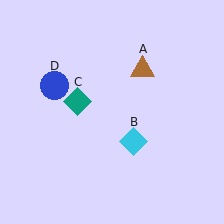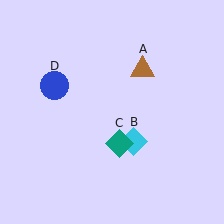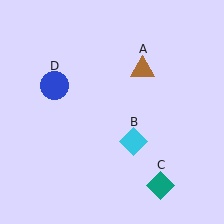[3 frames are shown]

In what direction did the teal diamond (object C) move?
The teal diamond (object C) moved down and to the right.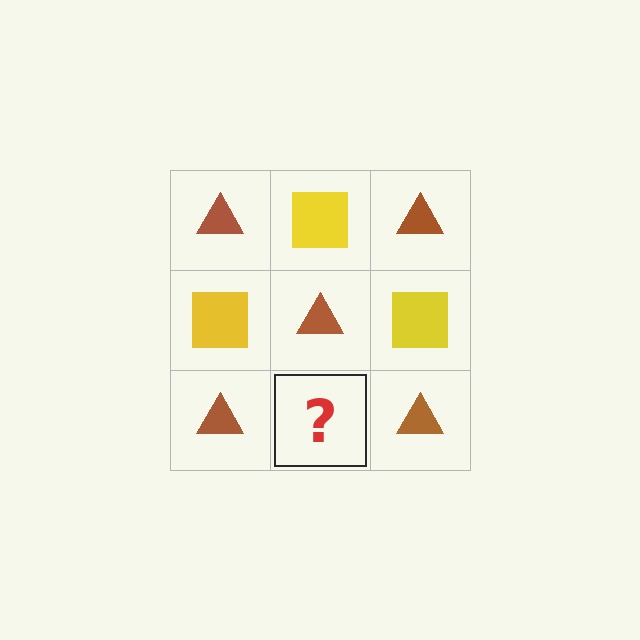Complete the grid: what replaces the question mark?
The question mark should be replaced with a yellow square.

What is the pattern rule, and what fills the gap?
The rule is that it alternates brown triangle and yellow square in a checkerboard pattern. The gap should be filled with a yellow square.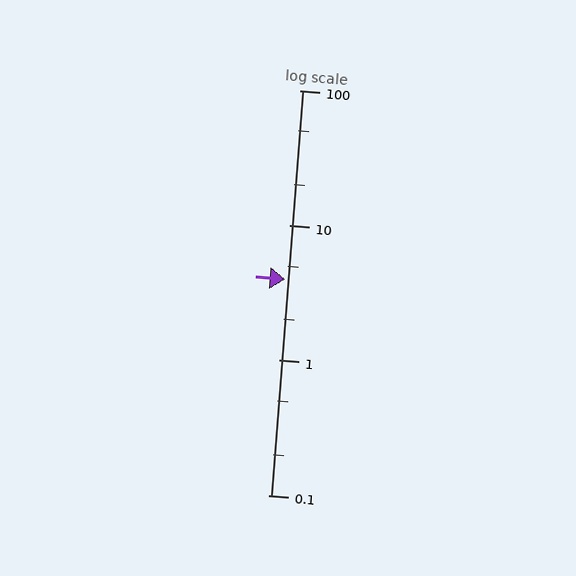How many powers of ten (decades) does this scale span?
The scale spans 3 decades, from 0.1 to 100.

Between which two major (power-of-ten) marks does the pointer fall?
The pointer is between 1 and 10.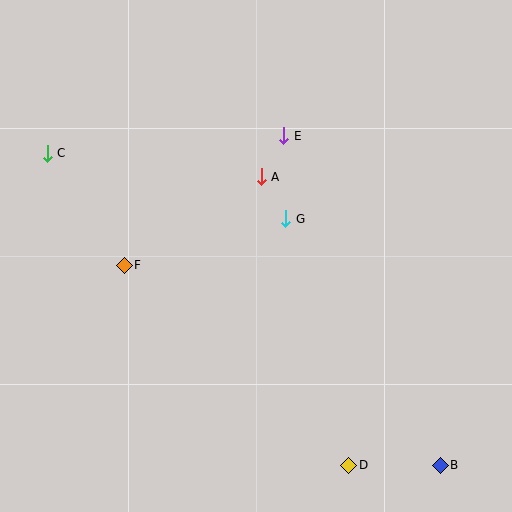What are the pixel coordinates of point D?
Point D is at (349, 465).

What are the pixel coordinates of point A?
Point A is at (261, 177).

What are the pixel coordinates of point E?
Point E is at (284, 136).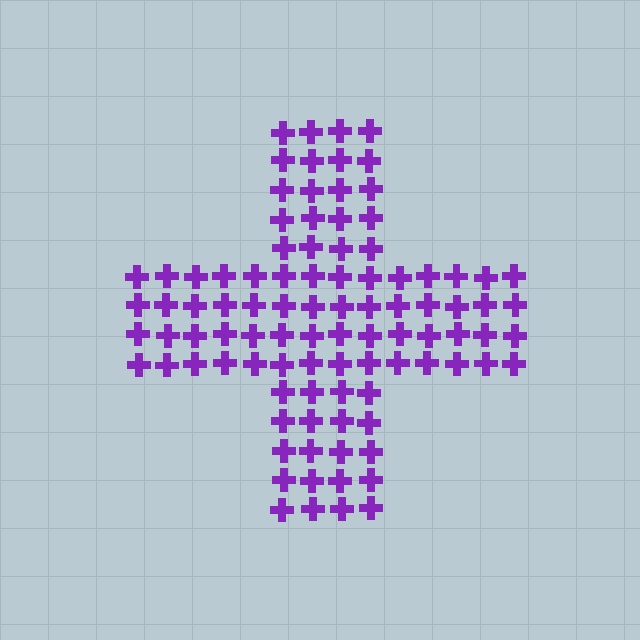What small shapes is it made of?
It is made of small crosses.